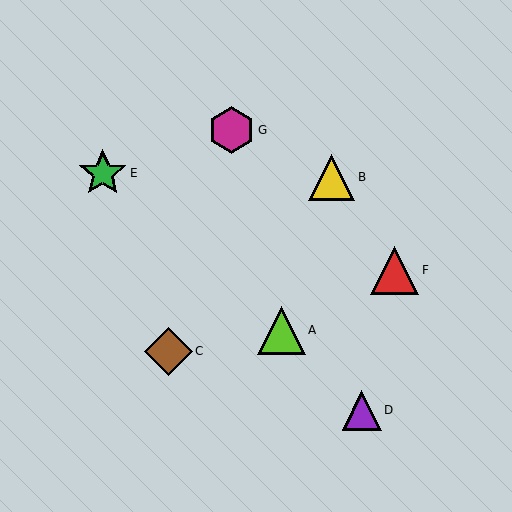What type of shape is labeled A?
Shape A is a lime triangle.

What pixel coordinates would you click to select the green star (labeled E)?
Click at (103, 173) to select the green star E.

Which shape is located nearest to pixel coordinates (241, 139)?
The magenta hexagon (labeled G) at (232, 130) is nearest to that location.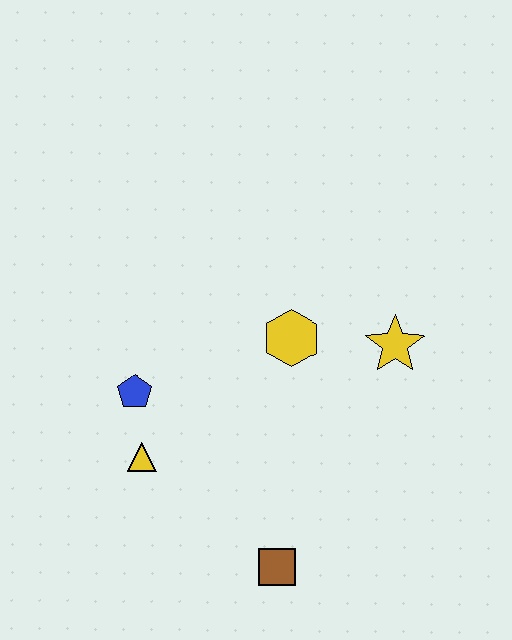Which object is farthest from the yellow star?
The yellow triangle is farthest from the yellow star.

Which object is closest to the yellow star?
The yellow hexagon is closest to the yellow star.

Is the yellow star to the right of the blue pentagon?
Yes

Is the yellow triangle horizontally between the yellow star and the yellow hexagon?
No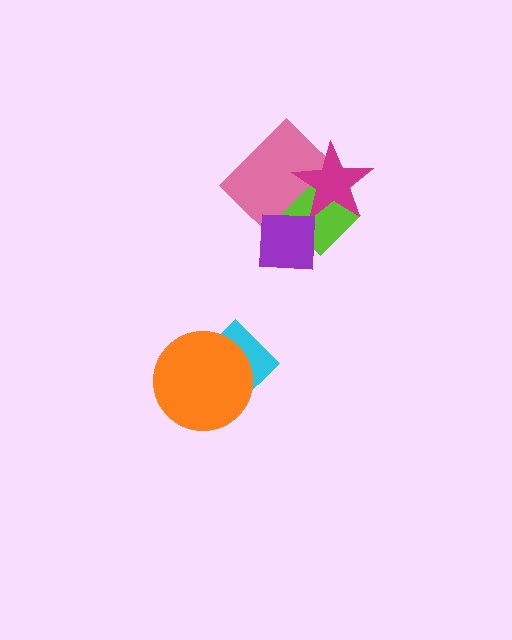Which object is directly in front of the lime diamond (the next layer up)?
The magenta star is directly in front of the lime diamond.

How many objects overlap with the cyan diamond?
1 object overlaps with the cyan diamond.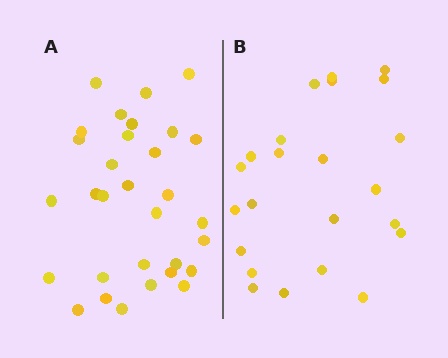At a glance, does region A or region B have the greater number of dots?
Region A (the left region) has more dots.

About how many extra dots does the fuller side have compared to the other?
Region A has roughly 8 or so more dots than region B.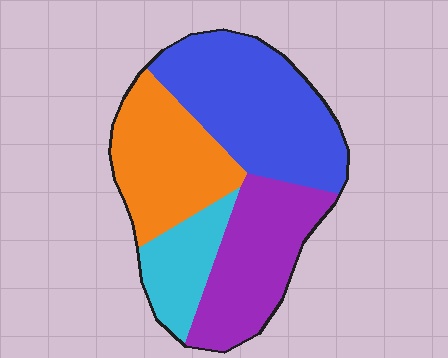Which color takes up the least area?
Cyan, at roughly 15%.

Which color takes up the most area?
Blue, at roughly 35%.